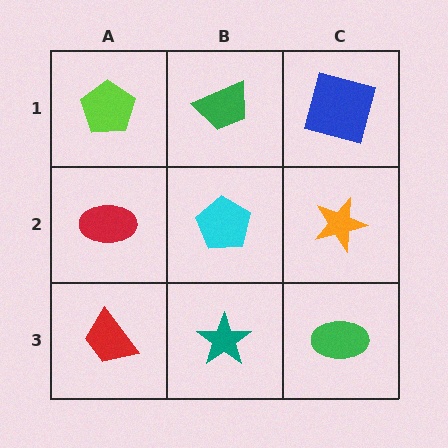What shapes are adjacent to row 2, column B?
A green trapezoid (row 1, column B), a teal star (row 3, column B), a red ellipse (row 2, column A), an orange star (row 2, column C).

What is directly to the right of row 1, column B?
A blue square.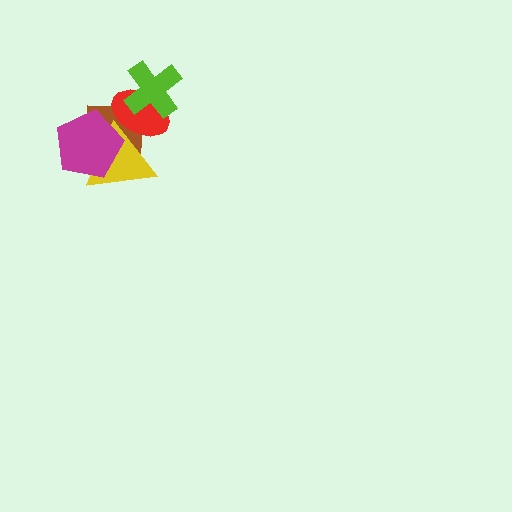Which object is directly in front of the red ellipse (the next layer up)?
The yellow triangle is directly in front of the red ellipse.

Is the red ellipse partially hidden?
Yes, it is partially covered by another shape.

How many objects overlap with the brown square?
4 objects overlap with the brown square.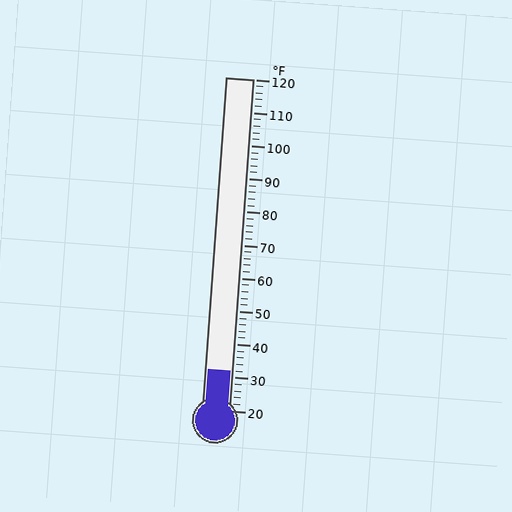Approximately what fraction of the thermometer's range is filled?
The thermometer is filled to approximately 10% of its range.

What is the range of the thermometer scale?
The thermometer scale ranges from 20°F to 120°F.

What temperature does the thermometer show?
The thermometer shows approximately 32°F.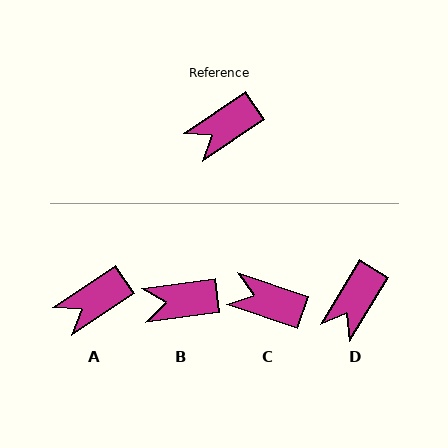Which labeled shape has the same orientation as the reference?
A.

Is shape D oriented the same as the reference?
No, it is off by about 25 degrees.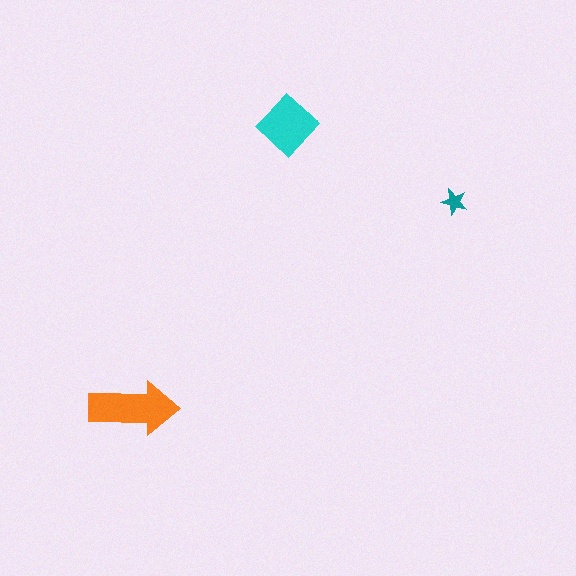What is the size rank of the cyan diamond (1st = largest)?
2nd.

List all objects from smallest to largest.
The teal star, the cyan diamond, the orange arrow.